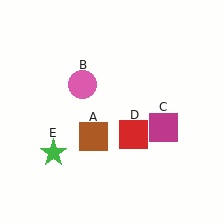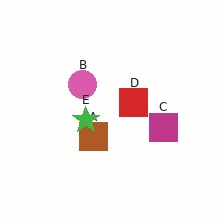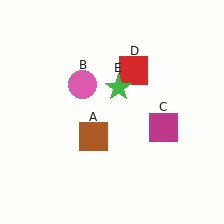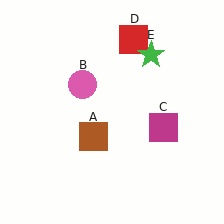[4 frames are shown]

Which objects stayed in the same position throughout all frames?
Brown square (object A) and pink circle (object B) and magenta square (object C) remained stationary.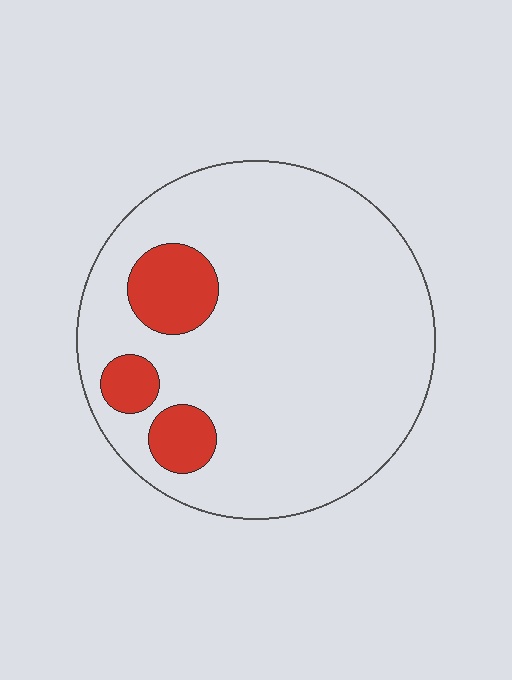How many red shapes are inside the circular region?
3.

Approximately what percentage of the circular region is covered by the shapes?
Approximately 15%.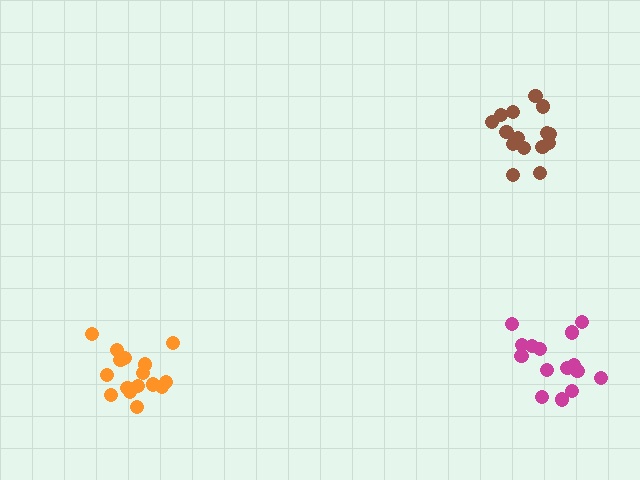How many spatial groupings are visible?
There are 3 spatial groupings.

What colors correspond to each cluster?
The clusters are colored: magenta, orange, brown.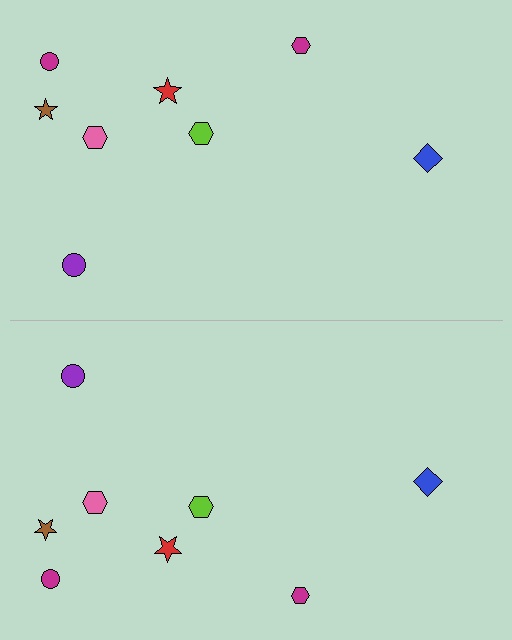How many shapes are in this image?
There are 16 shapes in this image.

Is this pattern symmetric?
Yes, this pattern has bilateral (reflection) symmetry.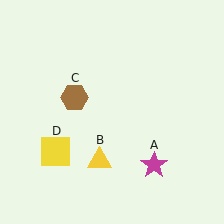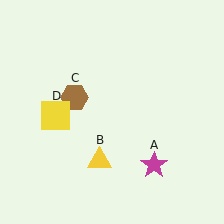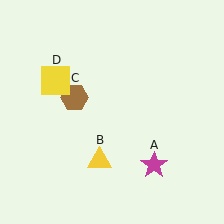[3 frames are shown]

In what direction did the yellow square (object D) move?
The yellow square (object D) moved up.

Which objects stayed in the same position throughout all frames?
Magenta star (object A) and yellow triangle (object B) and brown hexagon (object C) remained stationary.